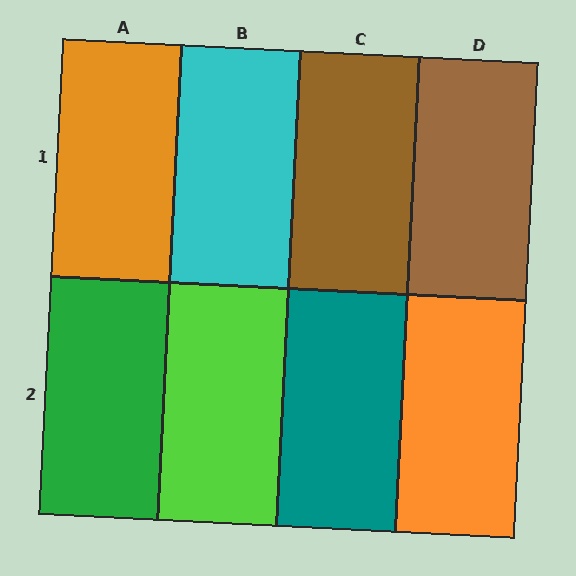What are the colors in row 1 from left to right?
Orange, cyan, brown, brown.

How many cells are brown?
2 cells are brown.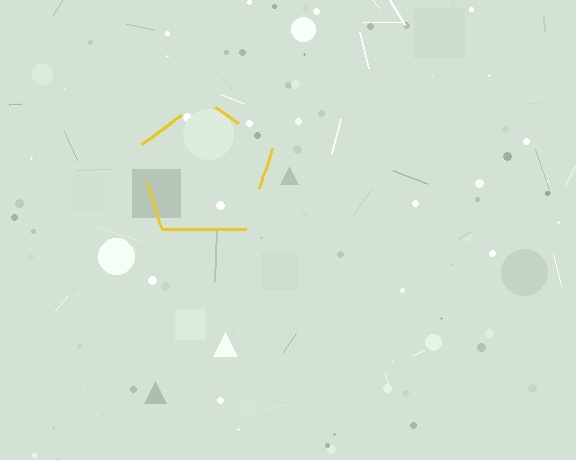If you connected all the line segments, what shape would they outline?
They would outline a pentagon.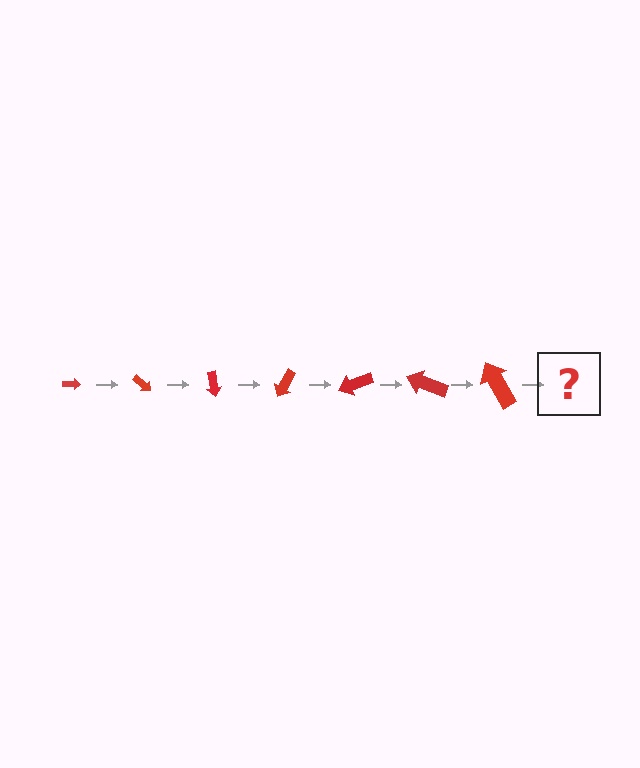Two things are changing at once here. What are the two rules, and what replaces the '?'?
The two rules are that the arrow grows larger each step and it rotates 40 degrees each step. The '?' should be an arrow, larger than the previous one and rotated 280 degrees from the start.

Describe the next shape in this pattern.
It should be an arrow, larger than the previous one and rotated 280 degrees from the start.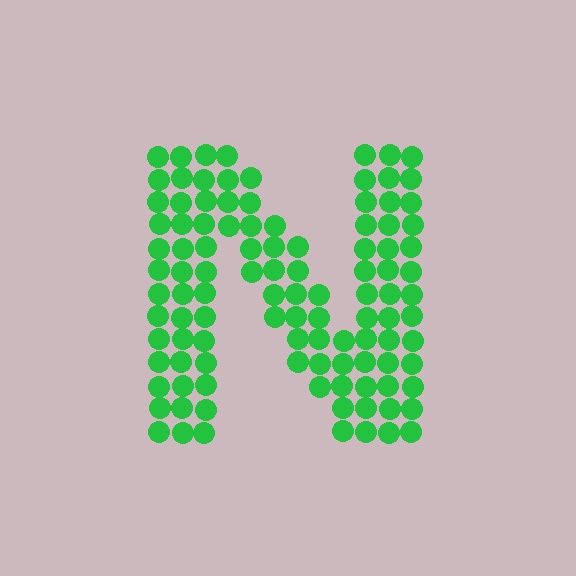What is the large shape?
The large shape is the letter N.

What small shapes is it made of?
It is made of small circles.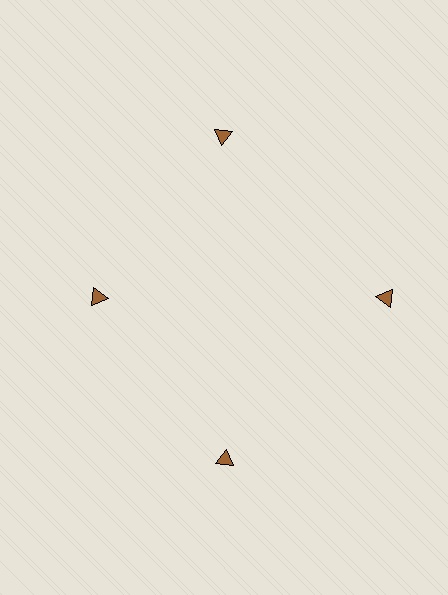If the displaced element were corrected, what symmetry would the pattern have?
It would have 4-fold rotational symmetry — the pattern would map onto itself every 90 degrees.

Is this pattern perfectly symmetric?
No. The 4 brown triangles are arranged in a ring, but one element near the 9 o'clock position is pulled inward toward the center, breaking the 4-fold rotational symmetry.